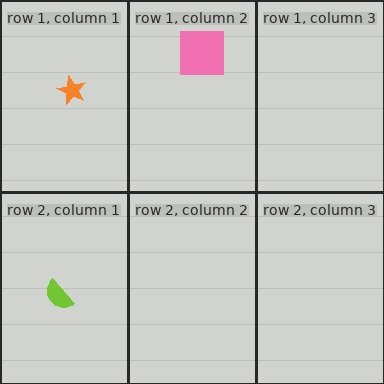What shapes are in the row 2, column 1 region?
The lime semicircle.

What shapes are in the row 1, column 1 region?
The orange star.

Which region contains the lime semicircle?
The row 2, column 1 region.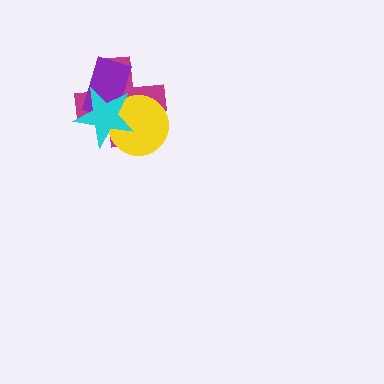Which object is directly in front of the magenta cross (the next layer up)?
The purple rectangle is directly in front of the magenta cross.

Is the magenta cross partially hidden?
Yes, it is partially covered by another shape.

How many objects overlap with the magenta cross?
3 objects overlap with the magenta cross.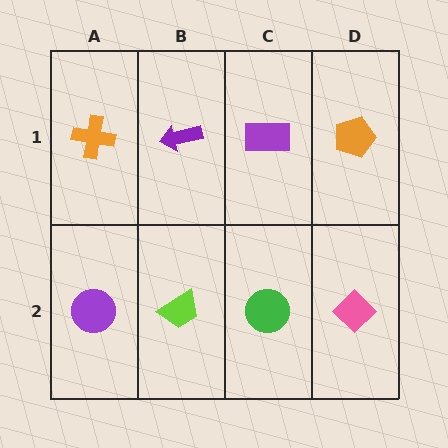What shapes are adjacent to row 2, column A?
An orange cross (row 1, column A), a lime trapezoid (row 2, column B).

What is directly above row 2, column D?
An orange pentagon.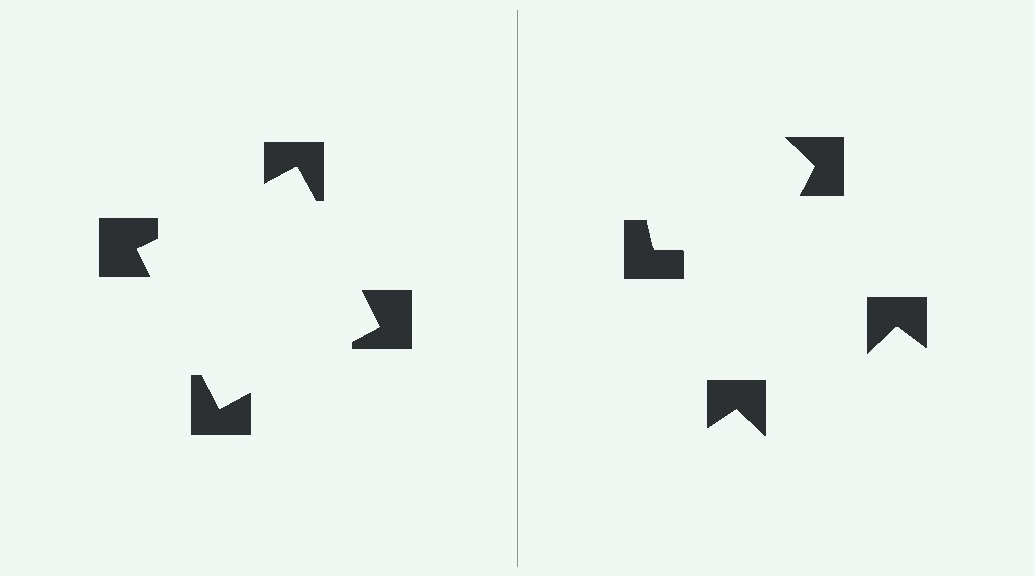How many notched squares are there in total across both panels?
8 — 4 on each side.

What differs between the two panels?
The notched squares are positioned identically on both sides; only the wedge orientations differ. On the left they align to a square; on the right they are misaligned.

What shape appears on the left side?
An illusory square.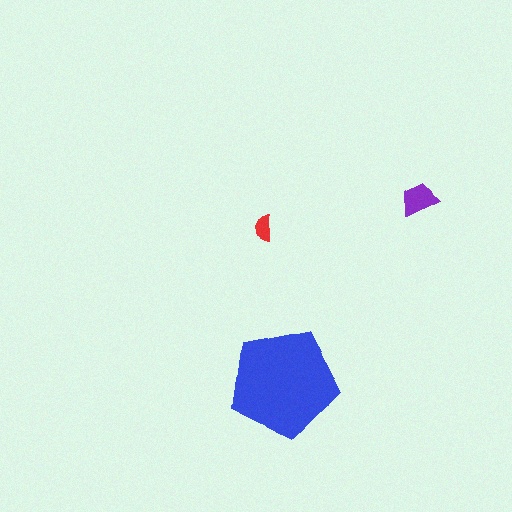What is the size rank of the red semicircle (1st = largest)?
3rd.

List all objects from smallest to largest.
The red semicircle, the purple trapezoid, the blue pentagon.